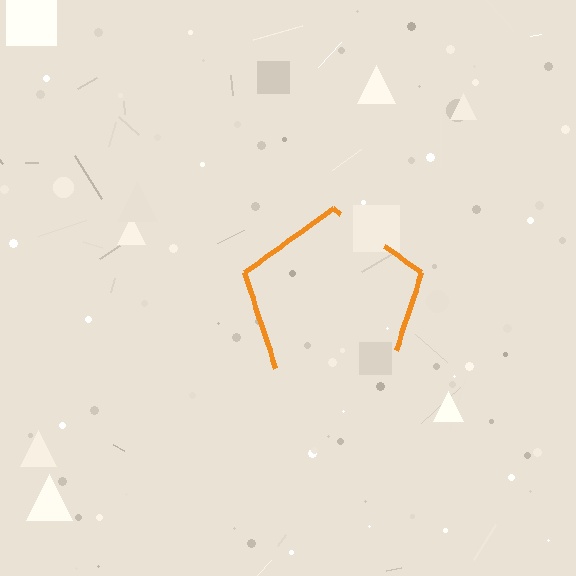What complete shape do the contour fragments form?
The contour fragments form a pentagon.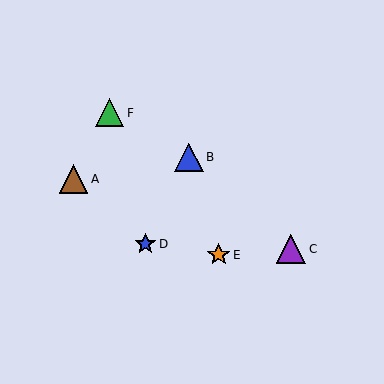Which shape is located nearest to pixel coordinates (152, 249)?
The blue star (labeled D) at (145, 244) is nearest to that location.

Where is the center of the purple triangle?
The center of the purple triangle is at (291, 249).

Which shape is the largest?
The purple triangle (labeled C) is the largest.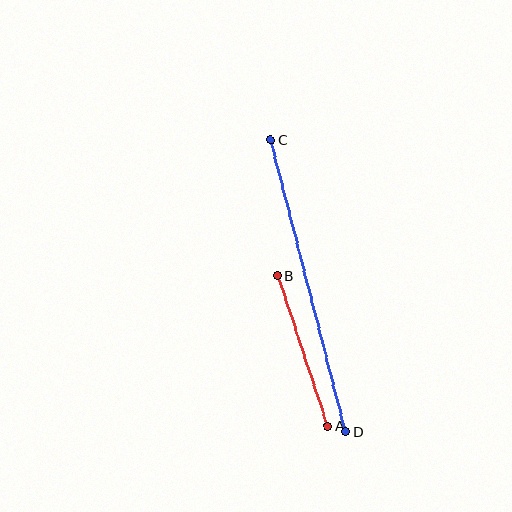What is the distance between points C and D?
The distance is approximately 301 pixels.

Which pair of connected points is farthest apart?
Points C and D are farthest apart.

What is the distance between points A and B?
The distance is approximately 158 pixels.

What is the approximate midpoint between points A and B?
The midpoint is at approximately (303, 351) pixels.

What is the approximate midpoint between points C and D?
The midpoint is at approximately (308, 286) pixels.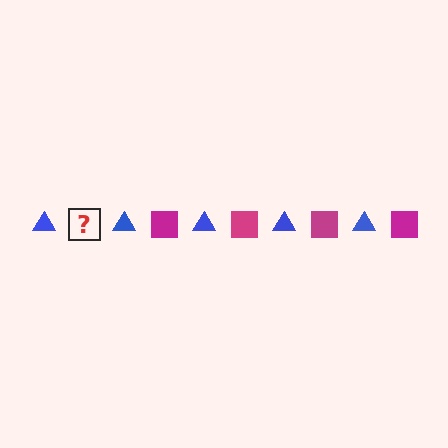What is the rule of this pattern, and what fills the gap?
The rule is that the pattern alternates between blue triangle and magenta square. The gap should be filled with a magenta square.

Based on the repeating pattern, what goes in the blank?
The blank should be a magenta square.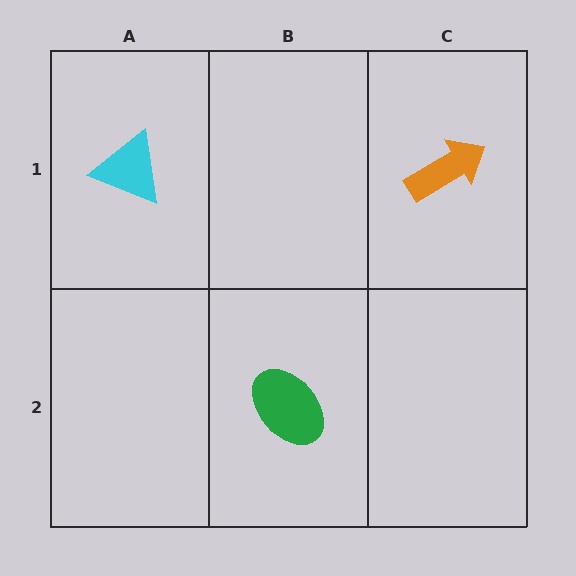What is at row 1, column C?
An orange arrow.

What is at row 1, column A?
A cyan triangle.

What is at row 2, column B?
A green ellipse.